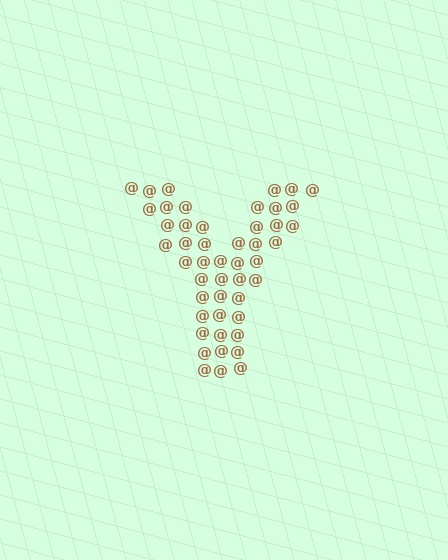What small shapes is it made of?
It is made of small at signs.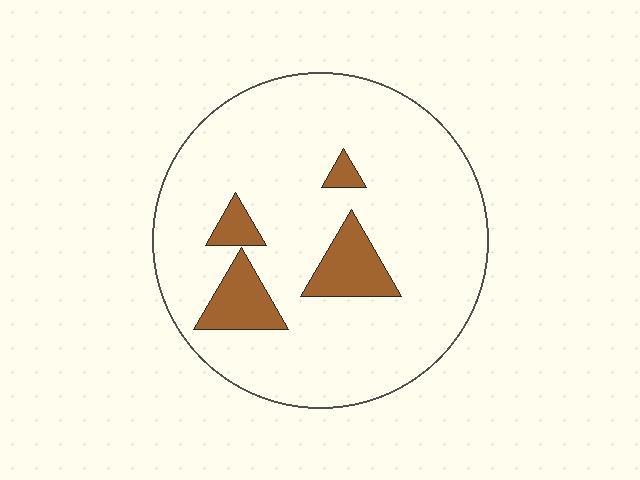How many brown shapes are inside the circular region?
4.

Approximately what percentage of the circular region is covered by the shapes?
Approximately 15%.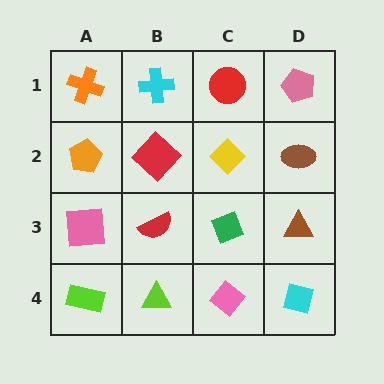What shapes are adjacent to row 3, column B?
A red diamond (row 2, column B), a lime triangle (row 4, column B), a pink square (row 3, column A), a green diamond (row 3, column C).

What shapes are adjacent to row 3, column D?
A brown ellipse (row 2, column D), a cyan square (row 4, column D), a green diamond (row 3, column C).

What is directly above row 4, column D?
A brown triangle.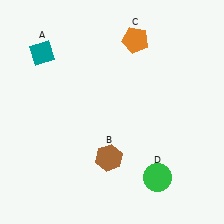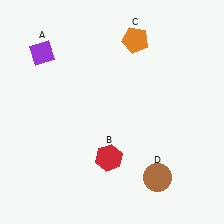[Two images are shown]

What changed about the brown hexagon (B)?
In Image 1, B is brown. In Image 2, it changed to red.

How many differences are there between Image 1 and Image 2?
There are 3 differences between the two images.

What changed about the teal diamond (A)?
In Image 1, A is teal. In Image 2, it changed to purple.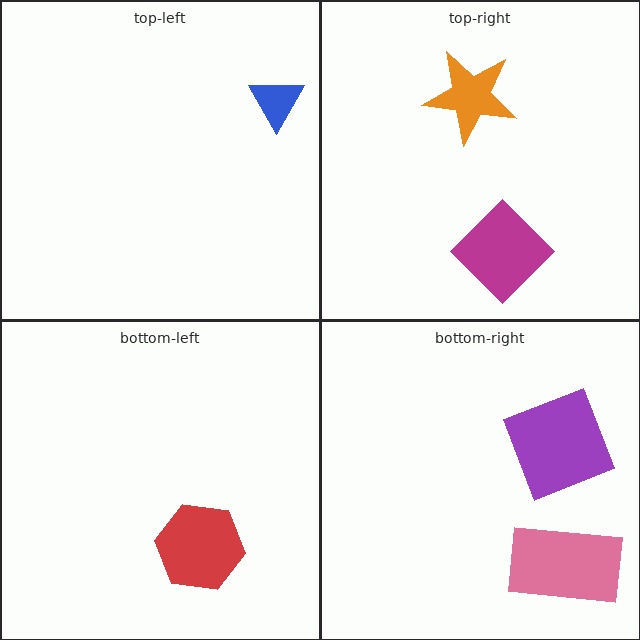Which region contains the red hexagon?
The bottom-left region.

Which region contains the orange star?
The top-right region.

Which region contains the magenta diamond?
The top-right region.